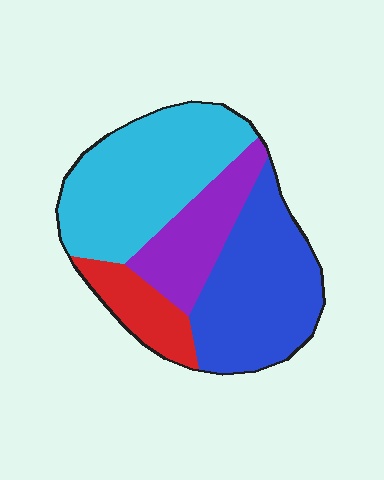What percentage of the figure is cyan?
Cyan takes up about three eighths (3/8) of the figure.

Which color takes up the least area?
Red, at roughly 10%.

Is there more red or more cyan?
Cyan.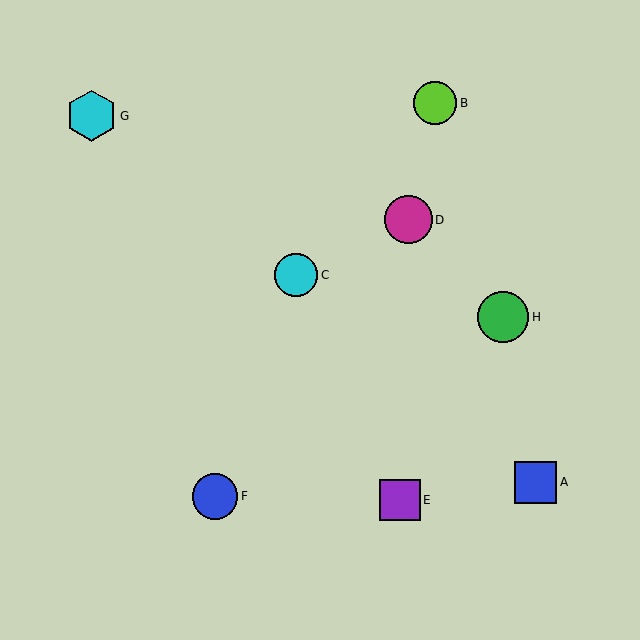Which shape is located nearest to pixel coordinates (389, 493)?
The purple square (labeled E) at (400, 500) is nearest to that location.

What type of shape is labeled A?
Shape A is a blue square.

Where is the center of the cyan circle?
The center of the cyan circle is at (296, 275).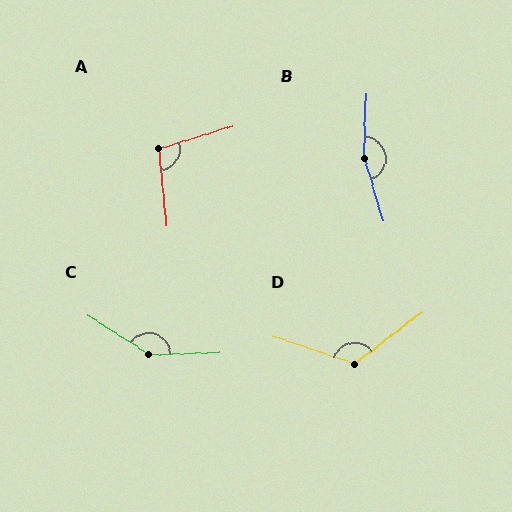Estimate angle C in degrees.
Approximately 146 degrees.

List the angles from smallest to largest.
A (101°), D (124°), C (146°), B (161°).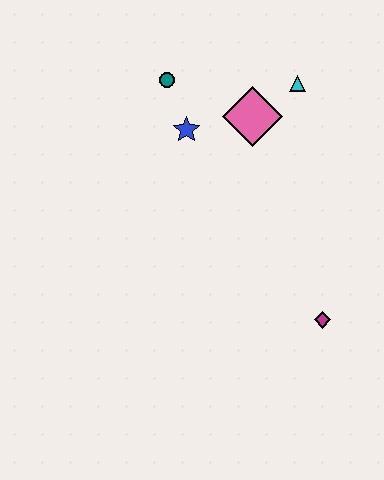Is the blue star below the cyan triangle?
Yes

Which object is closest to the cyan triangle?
The pink diamond is closest to the cyan triangle.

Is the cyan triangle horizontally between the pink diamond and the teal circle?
No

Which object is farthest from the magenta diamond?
The teal circle is farthest from the magenta diamond.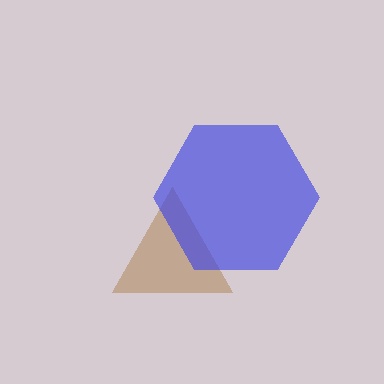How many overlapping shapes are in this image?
There are 2 overlapping shapes in the image.